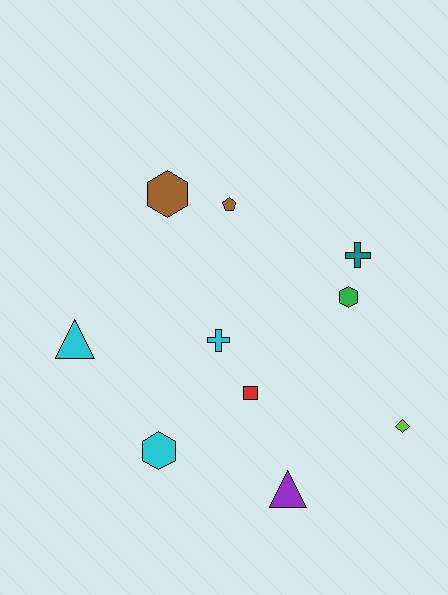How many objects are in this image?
There are 10 objects.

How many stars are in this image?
There are no stars.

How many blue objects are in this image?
There are no blue objects.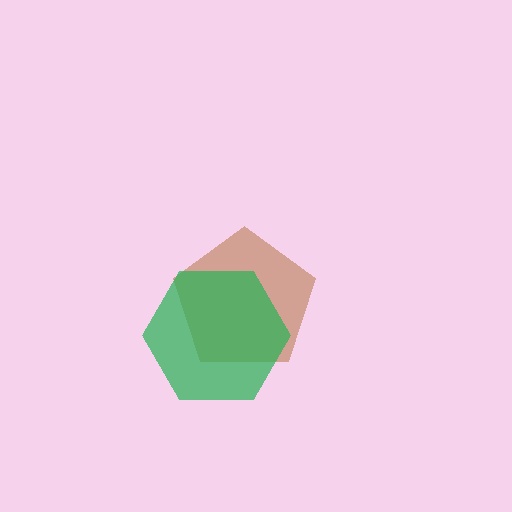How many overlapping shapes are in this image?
There are 2 overlapping shapes in the image.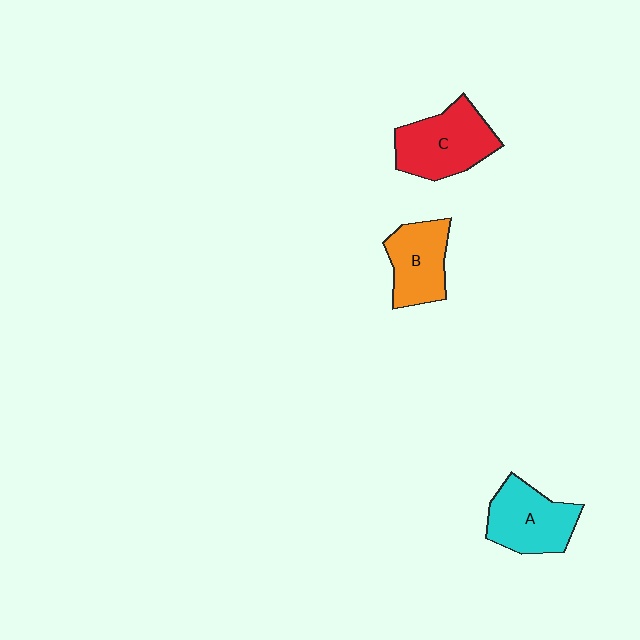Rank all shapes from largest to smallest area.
From largest to smallest: C (red), A (cyan), B (orange).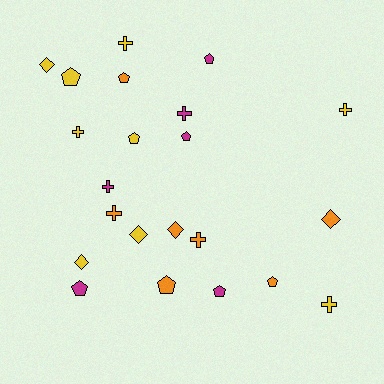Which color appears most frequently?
Yellow, with 9 objects.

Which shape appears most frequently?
Pentagon, with 9 objects.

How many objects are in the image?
There are 22 objects.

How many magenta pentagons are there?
There are 4 magenta pentagons.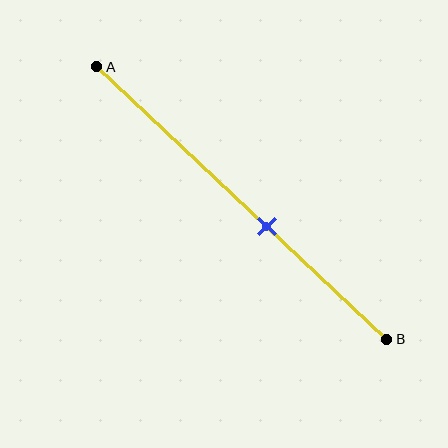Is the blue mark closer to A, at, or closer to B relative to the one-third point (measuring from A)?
The blue mark is closer to point B than the one-third point of segment AB.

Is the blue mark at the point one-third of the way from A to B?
No, the mark is at about 60% from A, not at the 33% one-third point.